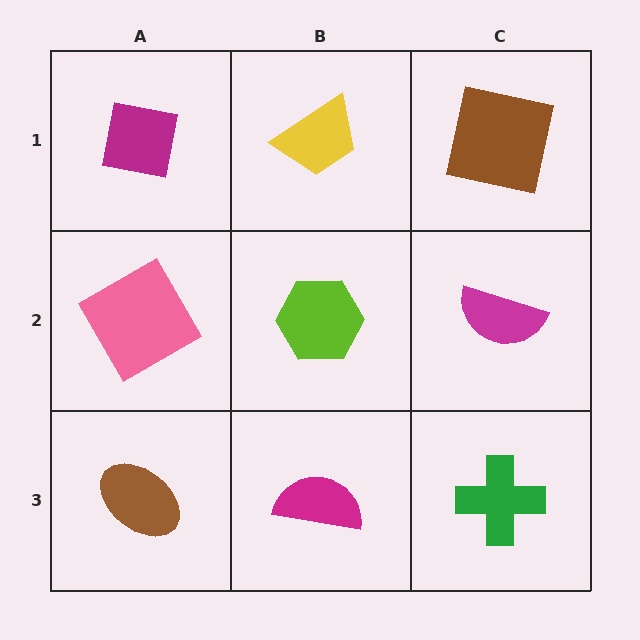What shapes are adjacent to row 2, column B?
A yellow trapezoid (row 1, column B), a magenta semicircle (row 3, column B), a pink square (row 2, column A), a magenta semicircle (row 2, column C).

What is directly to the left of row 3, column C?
A magenta semicircle.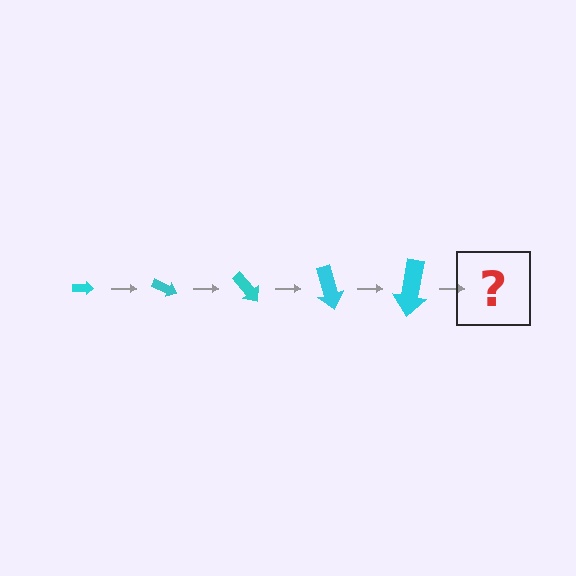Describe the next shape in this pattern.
It should be an arrow, larger than the previous one and rotated 125 degrees from the start.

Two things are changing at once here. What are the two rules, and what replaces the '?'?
The two rules are that the arrow grows larger each step and it rotates 25 degrees each step. The '?' should be an arrow, larger than the previous one and rotated 125 degrees from the start.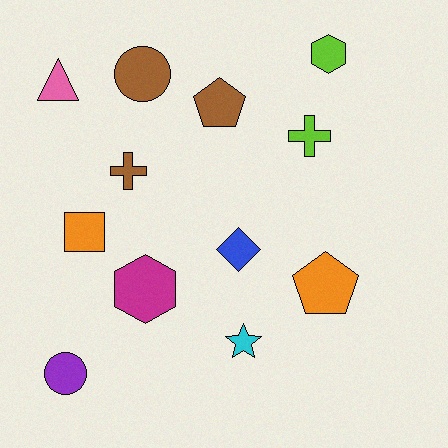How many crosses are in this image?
There are 2 crosses.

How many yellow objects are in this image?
There are no yellow objects.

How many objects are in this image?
There are 12 objects.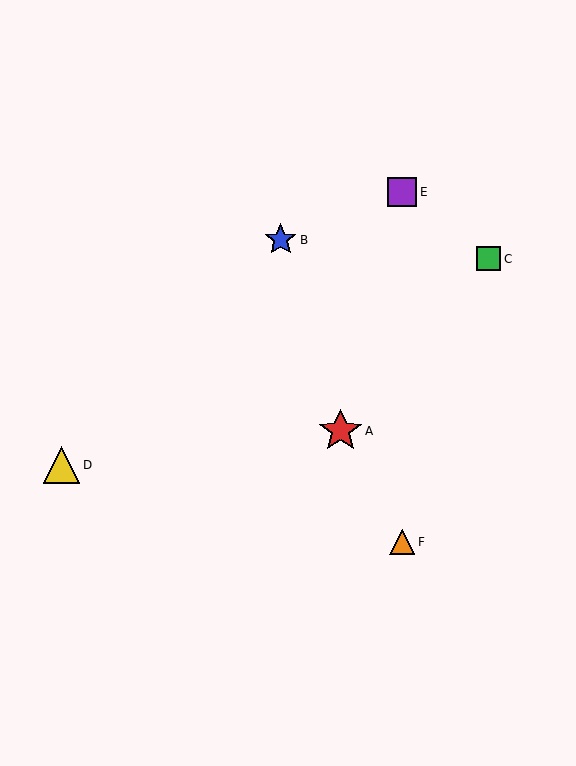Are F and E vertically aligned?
Yes, both are at x≈402.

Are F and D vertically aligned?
No, F is at x≈402 and D is at x≈62.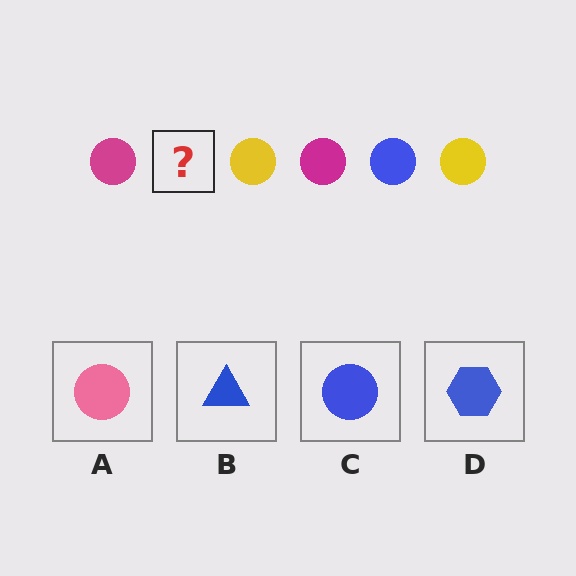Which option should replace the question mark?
Option C.